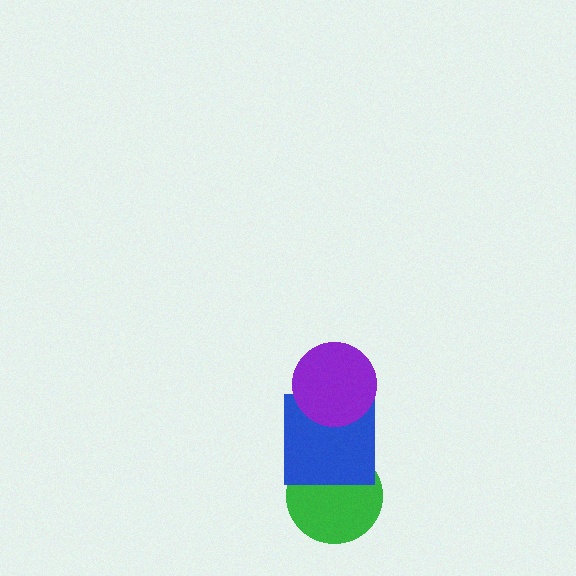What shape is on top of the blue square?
The purple circle is on top of the blue square.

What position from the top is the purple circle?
The purple circle is 1st from the top.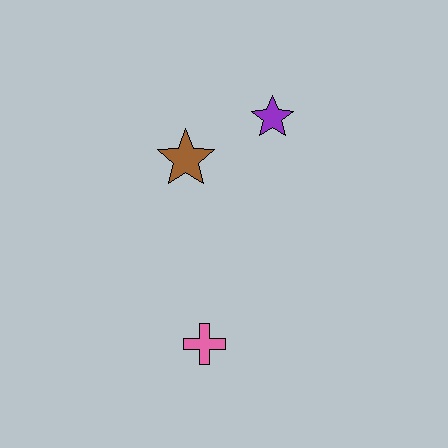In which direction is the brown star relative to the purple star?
The brown star is to the left of the purple star.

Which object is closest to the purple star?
The brown star is closest to the purple star.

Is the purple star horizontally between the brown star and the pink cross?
No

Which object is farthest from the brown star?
The pink cross is farthest from the brown star.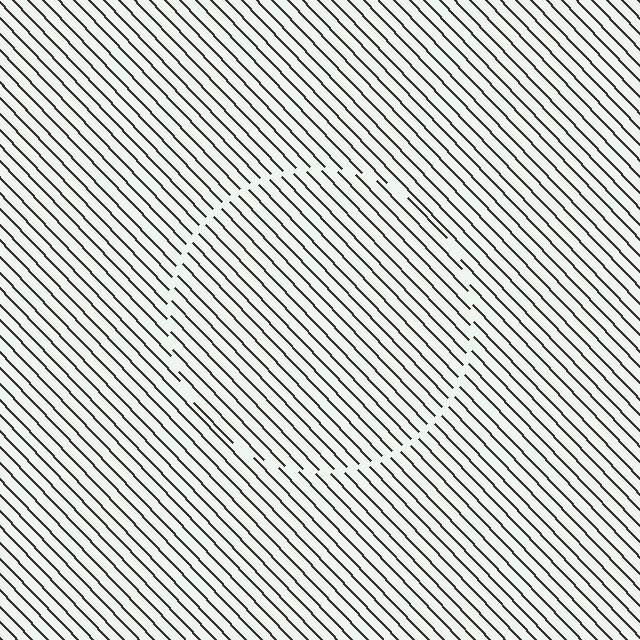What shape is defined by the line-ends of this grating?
An illusory circle. The interior of the shape contains the same grating, shifted by half a period — the contour is defined by the phase discontinuity where line-ends from the inner and outer gratings abut.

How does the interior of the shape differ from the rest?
The interior of the shape contains the same grating, shifted by half a period — the contour is defined by the phase discontinuity where line-ends from the inner and outer gratings abut.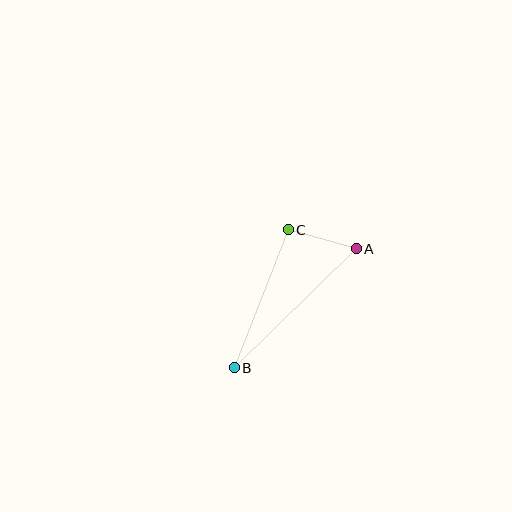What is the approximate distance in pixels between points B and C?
The distance between B and C is approximately 148 pixels.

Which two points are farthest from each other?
Points A and B are farthest from each other.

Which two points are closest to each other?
Points A and C are closest to each other.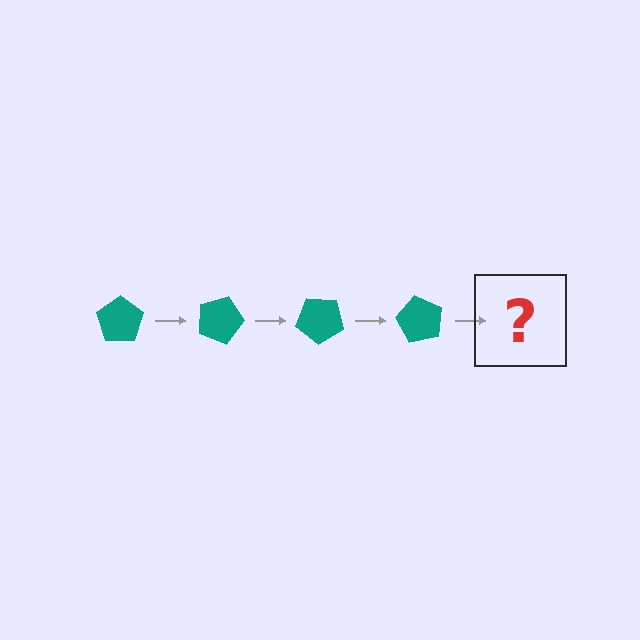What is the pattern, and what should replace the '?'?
The pattern is that the pentagon rotates 20 degrees each step. The '?' should be a teal pentagon rotated 80 degrees.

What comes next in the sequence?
The next element should be a teal pentagon rotated 80 degrees.